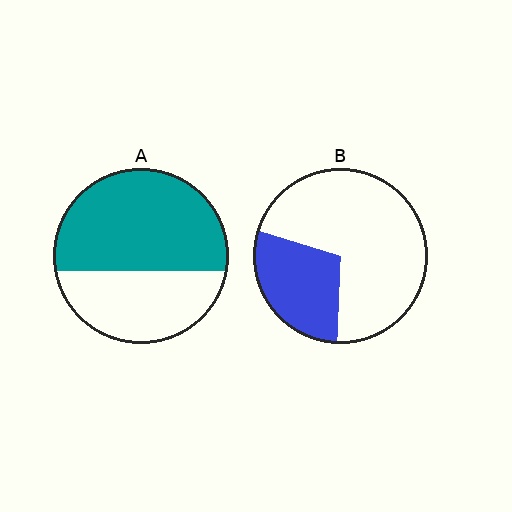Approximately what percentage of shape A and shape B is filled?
A is approximately 60% and B is approximately 30%.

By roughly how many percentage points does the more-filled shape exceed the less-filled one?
By roughly 30 percentage points (A over B).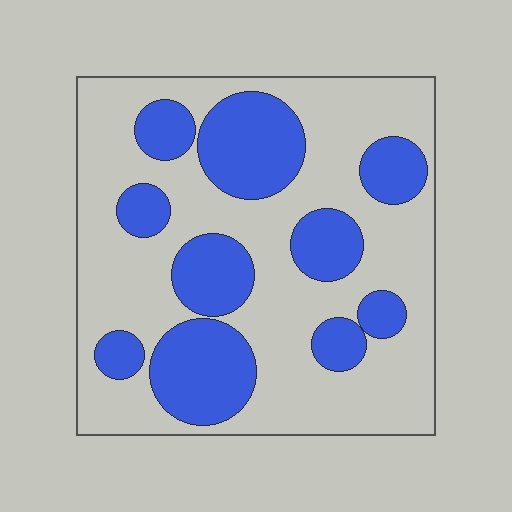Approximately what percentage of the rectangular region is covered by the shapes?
Approximately 35%.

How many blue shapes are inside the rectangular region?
10.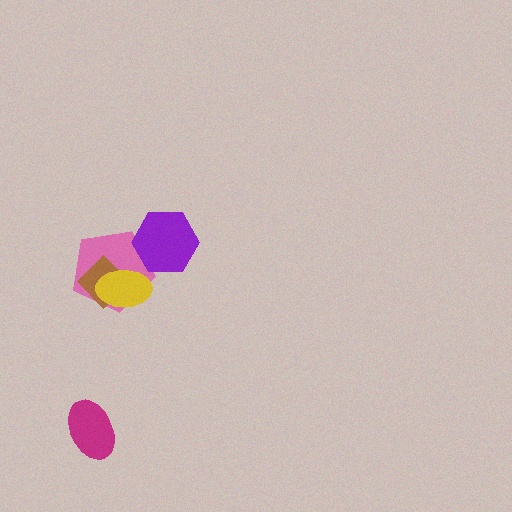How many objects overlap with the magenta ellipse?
0 objects overlap with the magenta ellipse.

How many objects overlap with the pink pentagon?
3 objects overlap with the pink pentagon.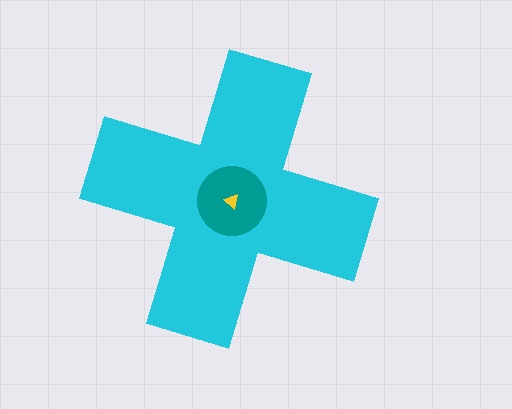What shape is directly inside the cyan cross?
The teal circle.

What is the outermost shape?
The cyan cross.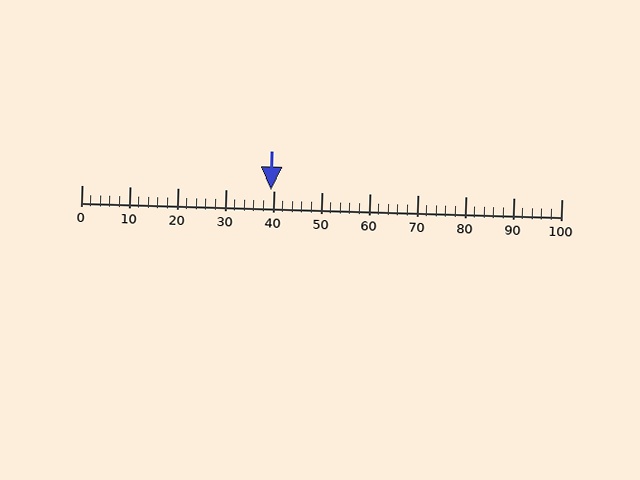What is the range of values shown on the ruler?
The ruler shows values from 0 to 100.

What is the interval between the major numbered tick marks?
The major tick marks are spaced 10 units apart.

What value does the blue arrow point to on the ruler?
The blue arrow points to approximately 39.